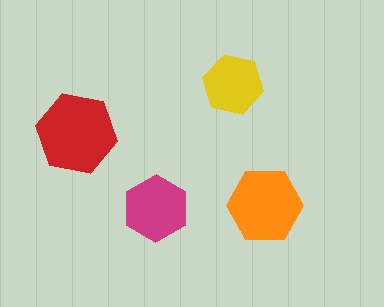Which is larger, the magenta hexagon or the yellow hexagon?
The magenta one.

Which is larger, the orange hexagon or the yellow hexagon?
The orange one.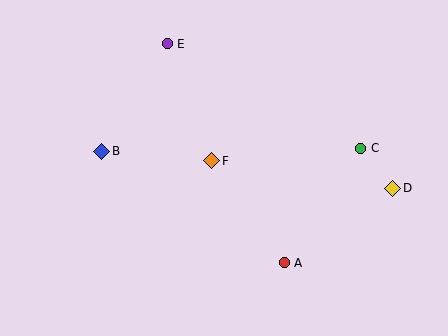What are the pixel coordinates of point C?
Point C is at (361, 148).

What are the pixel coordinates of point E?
Point E is at (167, 44).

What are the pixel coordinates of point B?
Point B is at (102, 151).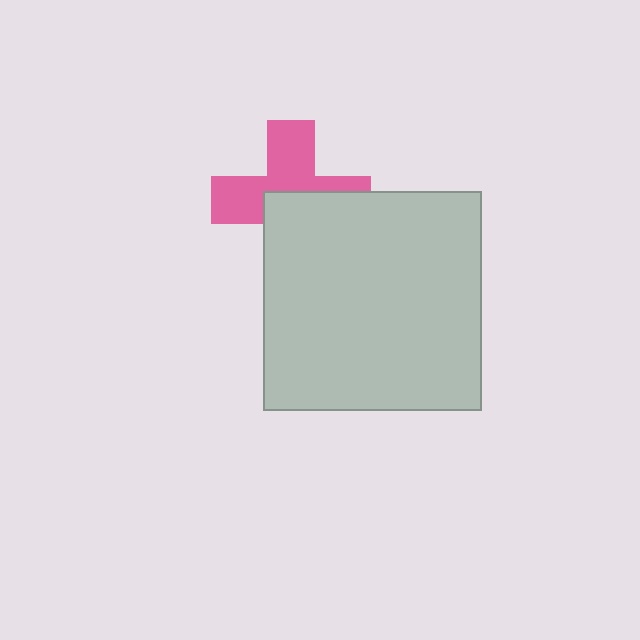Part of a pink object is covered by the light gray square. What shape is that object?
It is a cross.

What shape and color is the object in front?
The object in front is a light gray square.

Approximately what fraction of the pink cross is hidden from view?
Roughly 47% of the pink cross is hidden behind the light gray square.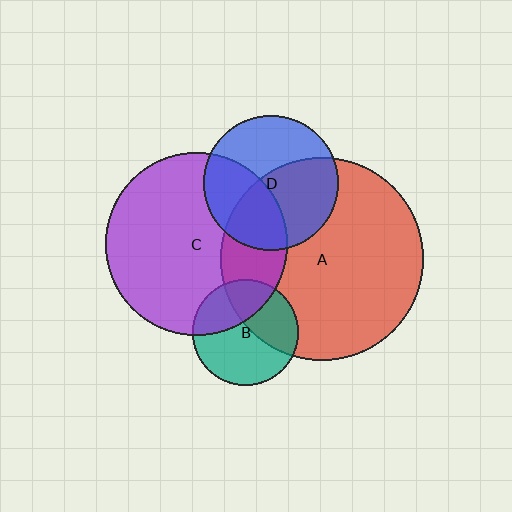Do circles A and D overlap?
Yes.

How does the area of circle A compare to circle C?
Approximately 1.2 times.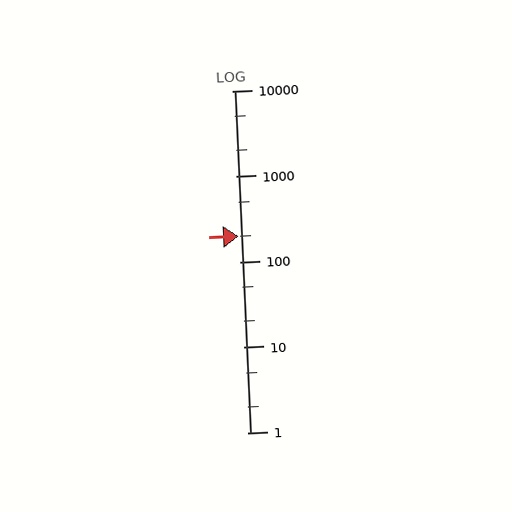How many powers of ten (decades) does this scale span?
The scale spans 4 decades, from 1 to 10000.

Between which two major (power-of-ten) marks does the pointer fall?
The pointer is between 100 and 1000.